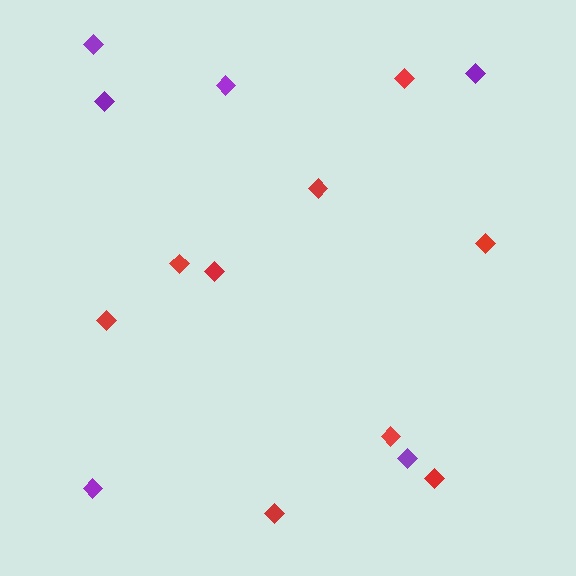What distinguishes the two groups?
There are 2 groups: one group of purple diamonds (6) and one group of red diamonds (9).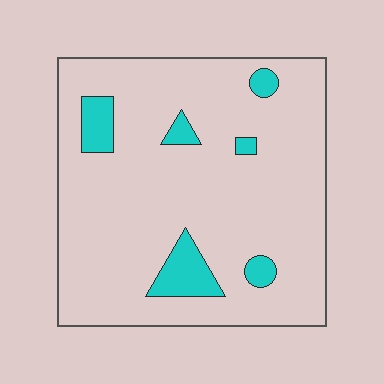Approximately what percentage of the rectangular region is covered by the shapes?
Approximately 10%.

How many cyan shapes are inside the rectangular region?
6.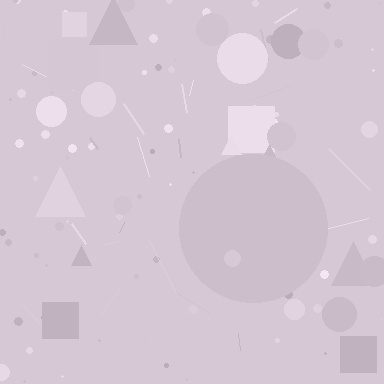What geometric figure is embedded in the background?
A circle is embedded in the background.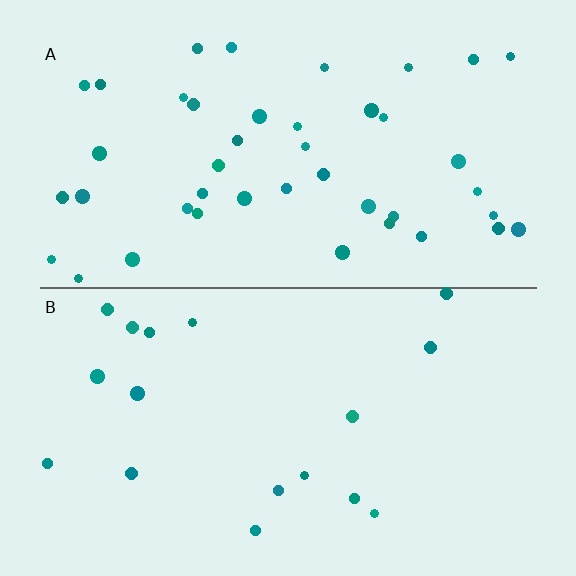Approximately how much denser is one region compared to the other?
Approximately 2.4× — region A over region B.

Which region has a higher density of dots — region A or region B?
A (the top).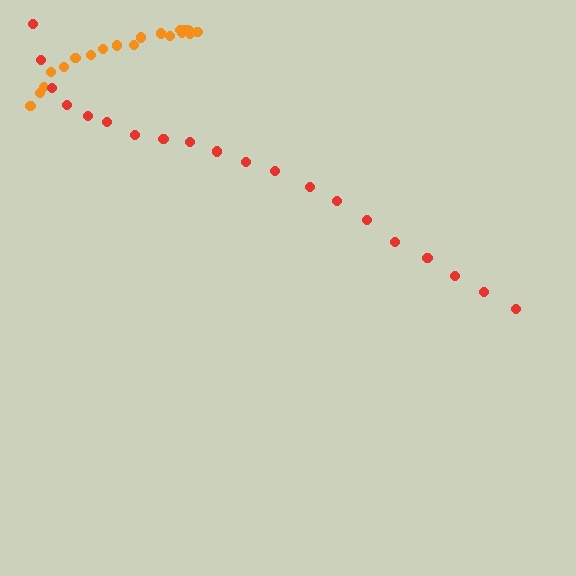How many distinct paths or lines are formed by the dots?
There are 2 distinct paths.